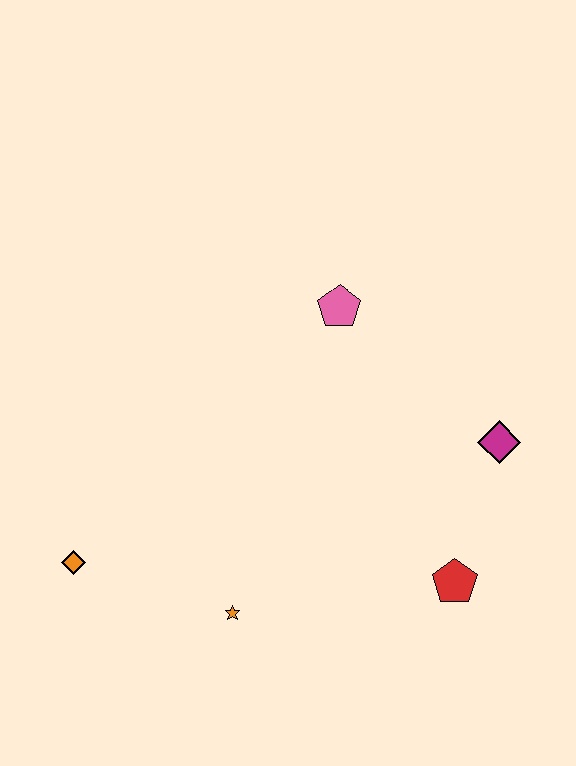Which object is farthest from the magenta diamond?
The orange diamond is farthest from the magenta diamond.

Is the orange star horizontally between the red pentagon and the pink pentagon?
No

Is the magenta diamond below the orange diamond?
No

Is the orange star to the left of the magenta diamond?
Yes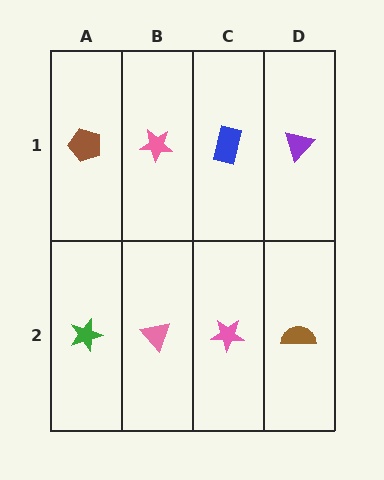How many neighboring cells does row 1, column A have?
2.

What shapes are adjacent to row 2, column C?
A blue rectangle (row 1, column C), a pink triangle (row 2, column B), a brown semicircle (row 2, column D).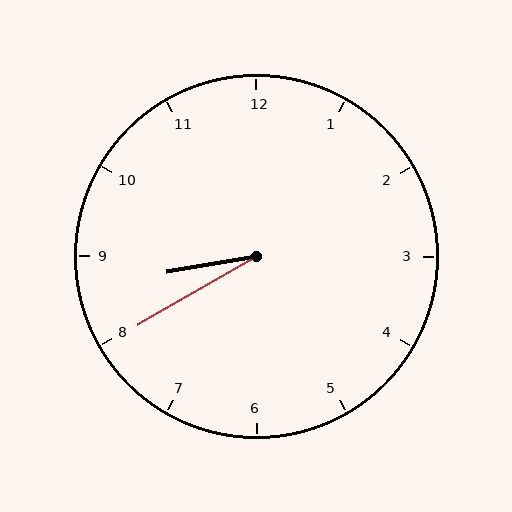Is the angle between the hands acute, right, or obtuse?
It is acute.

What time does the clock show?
8:40.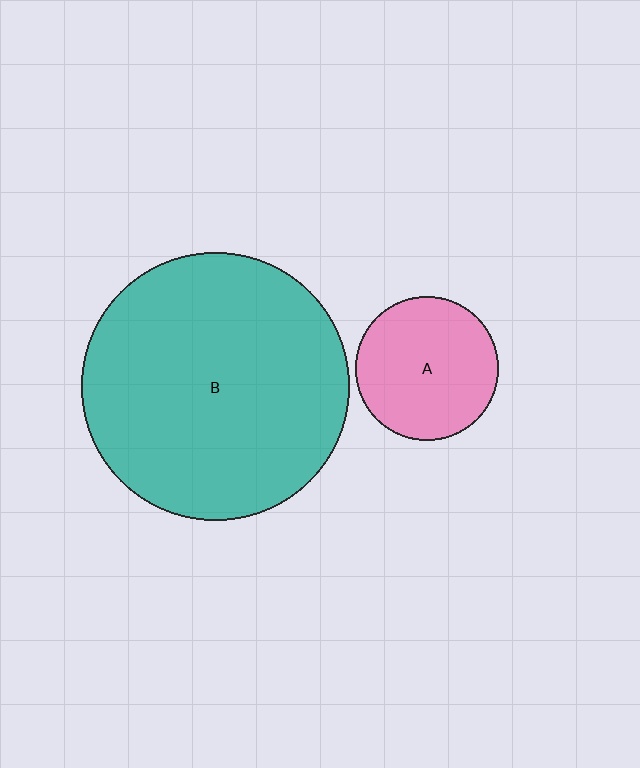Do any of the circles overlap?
No, none of the circles overlap.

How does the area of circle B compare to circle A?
Approximately 3.5 times.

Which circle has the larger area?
Circle B (teal).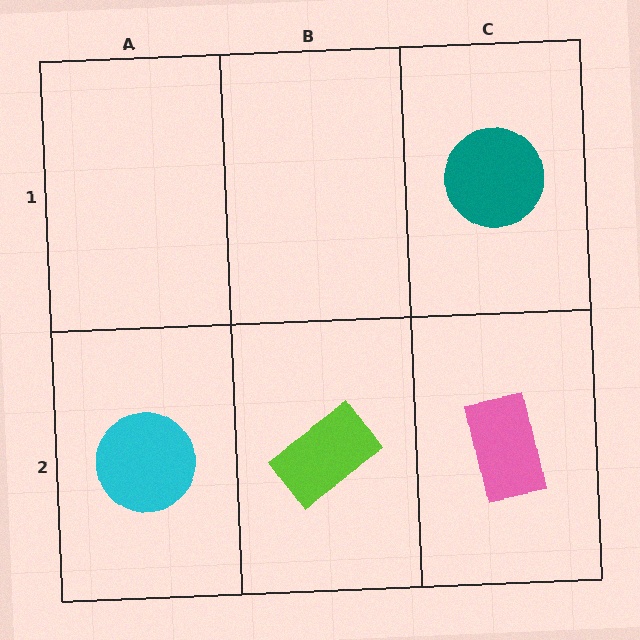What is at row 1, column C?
A teal circle.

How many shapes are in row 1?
1 shape.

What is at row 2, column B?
A lime rectangle.